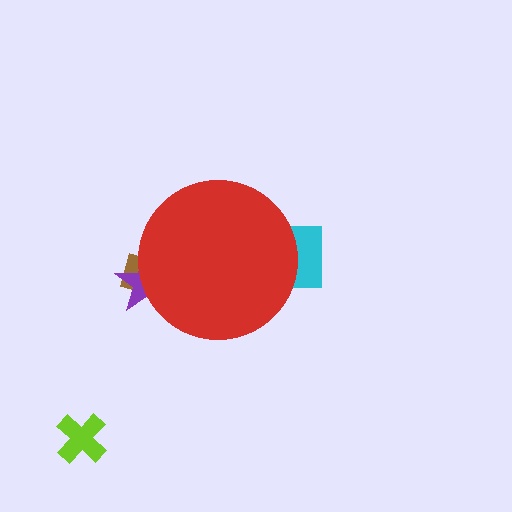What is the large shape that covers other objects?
A red circle.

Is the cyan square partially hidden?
Yes, the cyan square is partially hidden behind the red circle.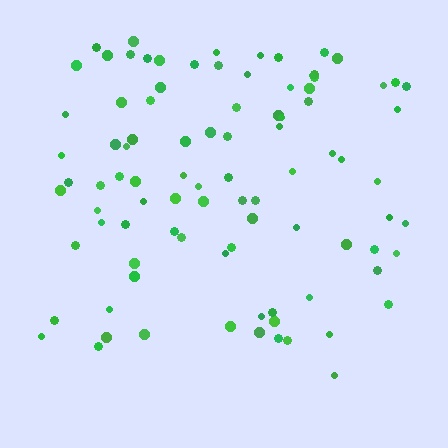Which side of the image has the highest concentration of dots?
The top.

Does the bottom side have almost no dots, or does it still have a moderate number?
Still a moderate number, just noticeably fewer than the top.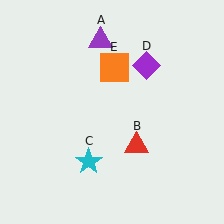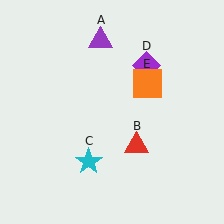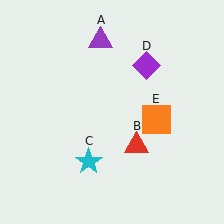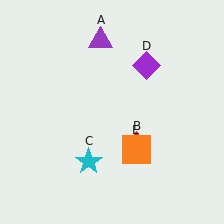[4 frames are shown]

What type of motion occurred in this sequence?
The orange square (object E) rotated clockwise around the center of the scene.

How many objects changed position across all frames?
1 object changed position: orange square (object E).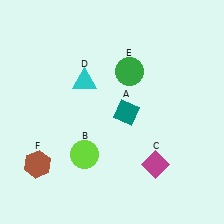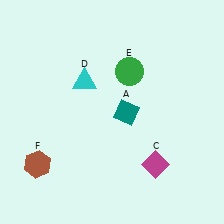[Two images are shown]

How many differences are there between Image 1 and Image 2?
There is 1 difference between the two images.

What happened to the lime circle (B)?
The lime circle (B) was removed in Image 2. It was in the bottom-left area of Image 1.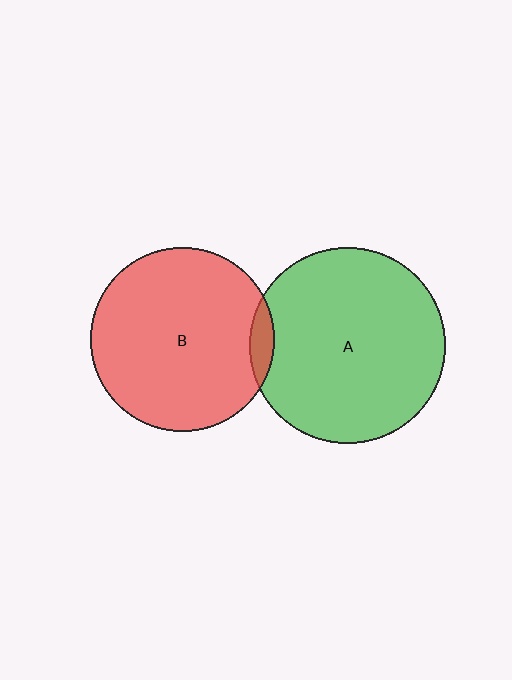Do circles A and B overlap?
Yes.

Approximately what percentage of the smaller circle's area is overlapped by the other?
Approximately 5%.